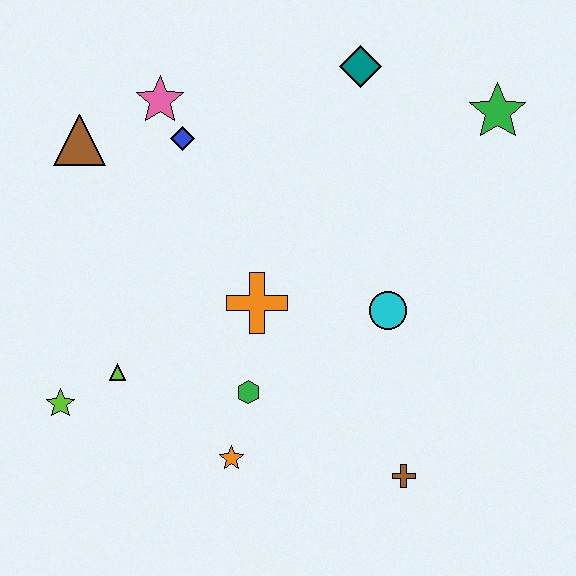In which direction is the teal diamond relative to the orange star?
The teal diamond is above the orange star.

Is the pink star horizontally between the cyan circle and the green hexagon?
No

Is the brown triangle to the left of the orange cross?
Yes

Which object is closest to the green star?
The teal diamond is closest to the green star.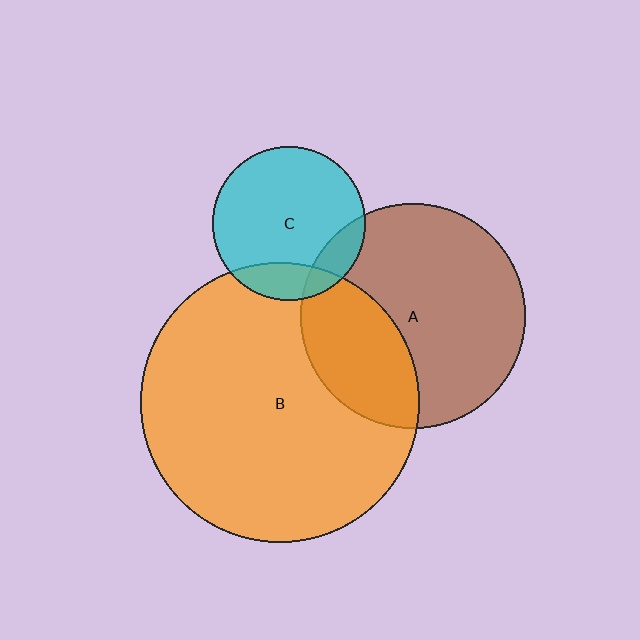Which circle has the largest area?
Circle B (orange).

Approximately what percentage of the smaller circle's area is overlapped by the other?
Approximately 30%.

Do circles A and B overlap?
Yes.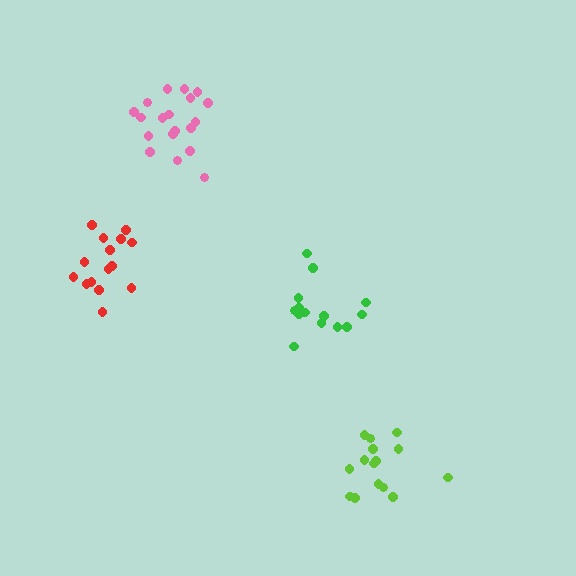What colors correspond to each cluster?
The clusters are colored: pink, green, red, lime.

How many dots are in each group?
Group 1: 19 dots, Group 2: 14 dots, Group 3: 15 dots, Group 4: 15 dots (63 total).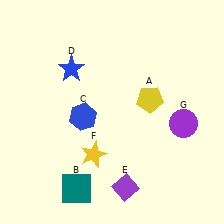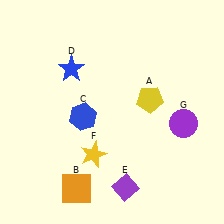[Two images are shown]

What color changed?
The square (B) changed from teal in Image 1 to orange in Image 2.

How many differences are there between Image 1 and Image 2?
There is 1 difference between the two images.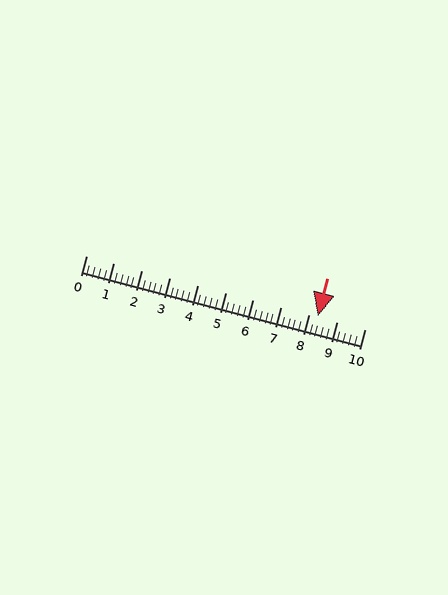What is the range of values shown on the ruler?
The ruler shows values from 0 to 10.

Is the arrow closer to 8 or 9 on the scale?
The arrow is closer to 8.